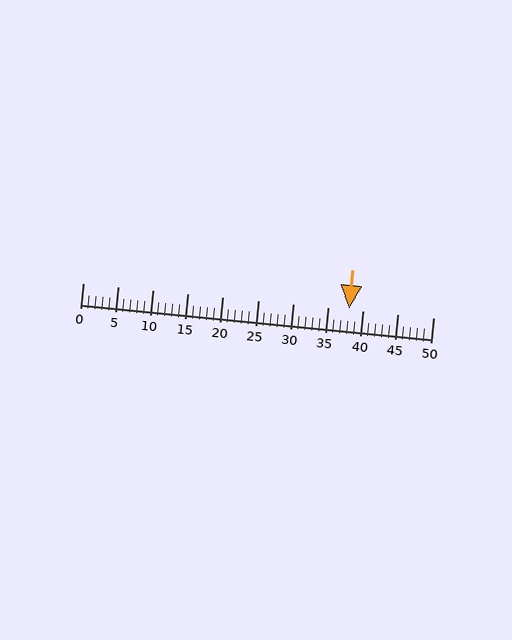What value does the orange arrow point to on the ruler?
The orange arrow points to approximately 38.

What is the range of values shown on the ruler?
The ruler shows values from 0 to 50.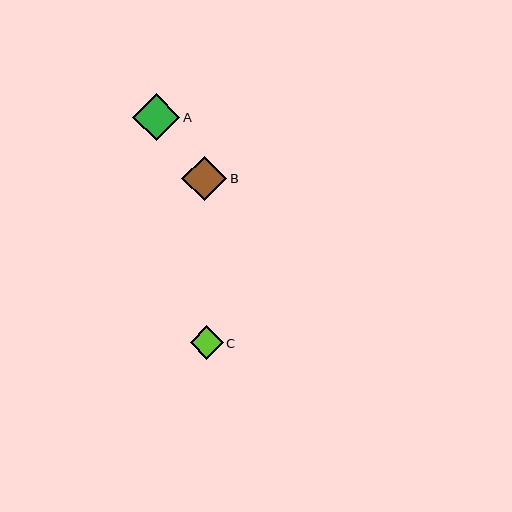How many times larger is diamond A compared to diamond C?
Diamond A is approximately 1.4 times the size of diamond C.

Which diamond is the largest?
Diamond A is the largest with a size of approximately 47 pixels.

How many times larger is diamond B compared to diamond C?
Diamond B is approximately 1.4 times the size of diamond C.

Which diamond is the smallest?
Diamond C is the smallest with a size of approximately 33 pixels.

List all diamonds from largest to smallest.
From largest to smallest: A, B, C.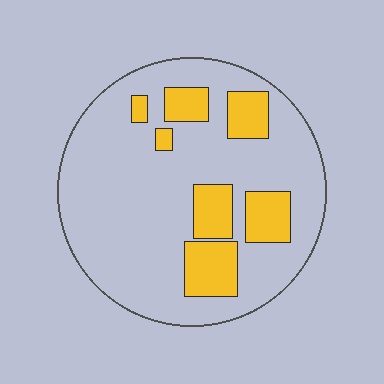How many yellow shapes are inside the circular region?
7.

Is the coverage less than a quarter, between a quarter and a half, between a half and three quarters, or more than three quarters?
Less than a quarter.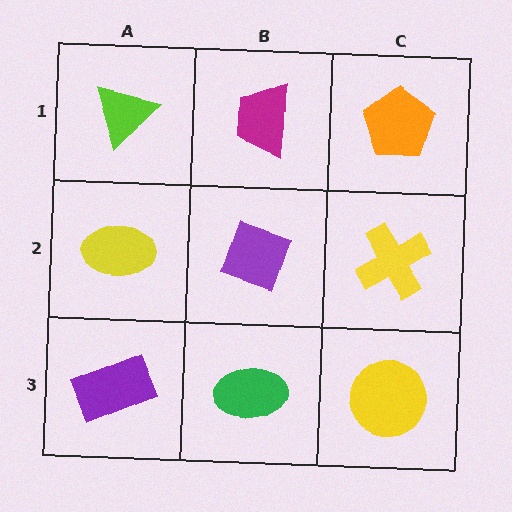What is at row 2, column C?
A yellow cross.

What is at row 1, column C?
An orange pentagon.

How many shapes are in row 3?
3 shapes.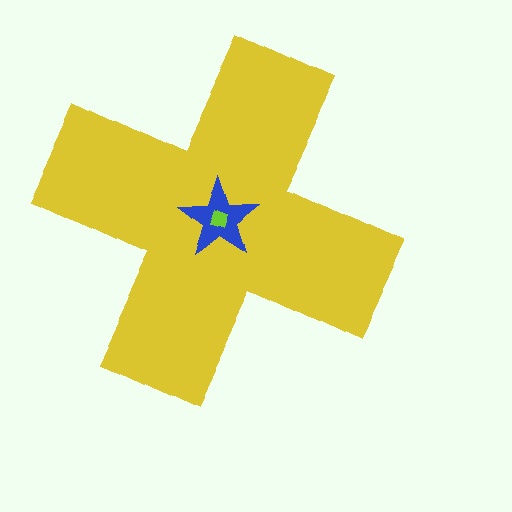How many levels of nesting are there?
3.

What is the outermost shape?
The yellow cross.